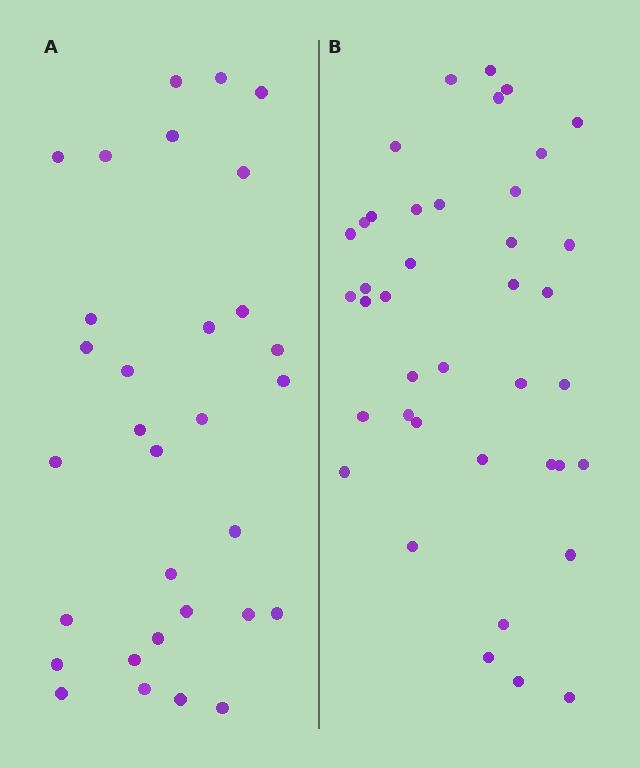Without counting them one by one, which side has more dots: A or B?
Region B (the right region) has more dots.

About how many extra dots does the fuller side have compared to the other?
Region B has roughly 8 or so more dots than region A.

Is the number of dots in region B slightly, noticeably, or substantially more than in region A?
Region B has noticeably more, but not dramatically so. The ratio is roughly 1.3 to 1.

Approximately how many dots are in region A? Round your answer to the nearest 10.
About 30 dots. (The exact count is 31, which rounds to 30.)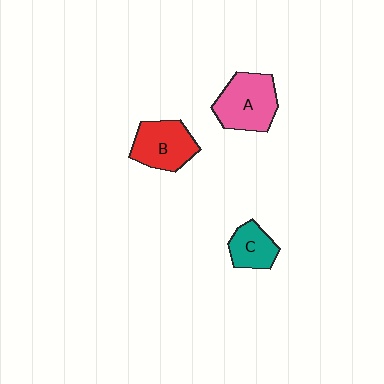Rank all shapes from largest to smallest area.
From largest to smallest: A (pink), B (red), C (teal).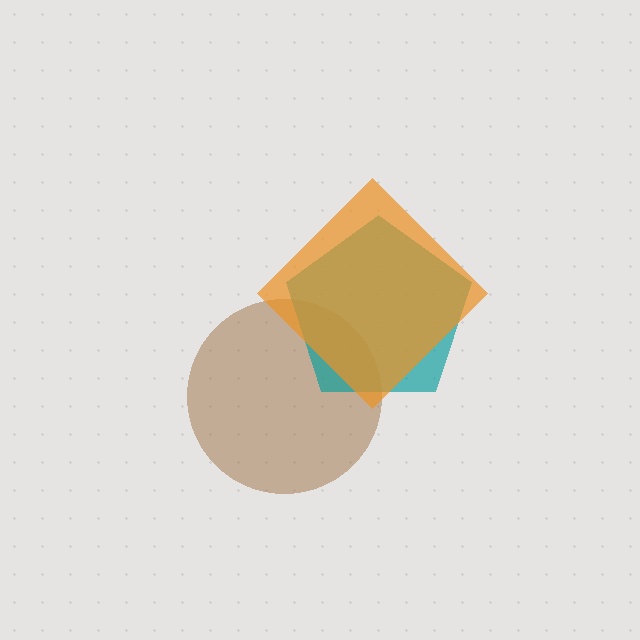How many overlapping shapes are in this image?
There are 3 overlapping shapes in the image.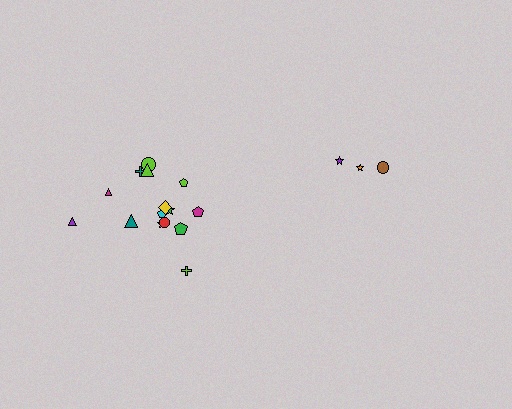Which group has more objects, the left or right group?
The left group.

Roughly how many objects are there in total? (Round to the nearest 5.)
Roughly 20 objects in total.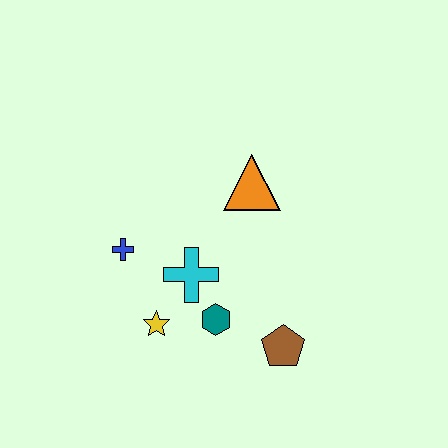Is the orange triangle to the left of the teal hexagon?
No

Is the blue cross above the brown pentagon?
Yes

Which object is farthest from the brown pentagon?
The blue cross is farthest from the brown pentagon.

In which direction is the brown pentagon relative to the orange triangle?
The brown pentagon is below the orange triangle.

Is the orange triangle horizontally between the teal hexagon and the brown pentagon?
Yes